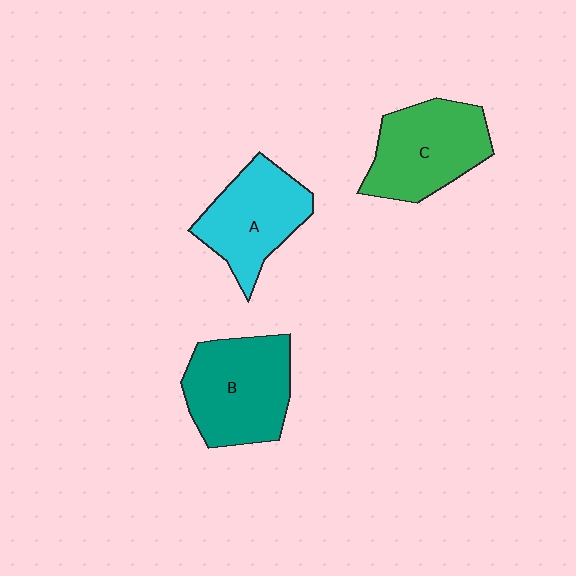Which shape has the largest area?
Shape B (teal).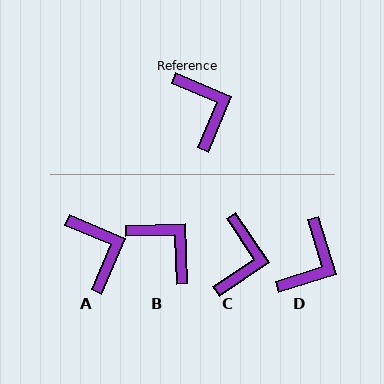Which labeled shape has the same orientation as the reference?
A.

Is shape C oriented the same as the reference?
No, it is off by about 34 degrees.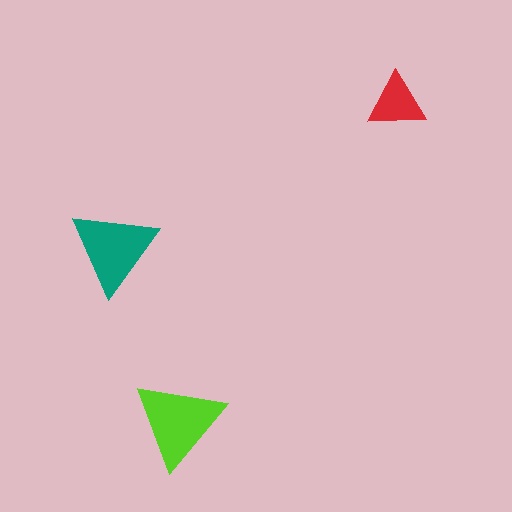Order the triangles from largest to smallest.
the lime one, the teal one, the red one.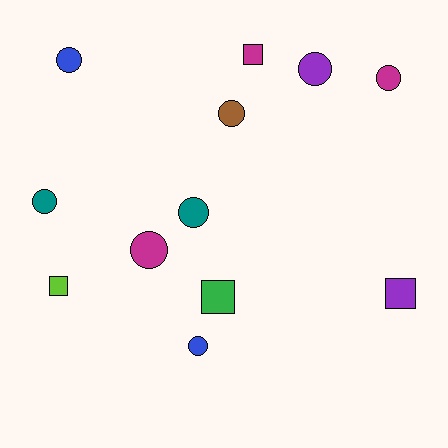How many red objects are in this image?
There are no red objects.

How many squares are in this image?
There are 4 squares.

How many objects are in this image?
There are 12 objects.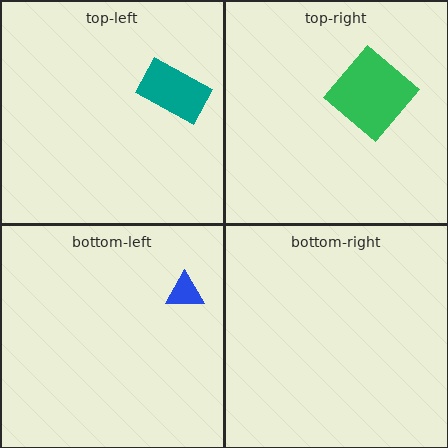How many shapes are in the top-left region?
1.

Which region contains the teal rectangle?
The top-left region.